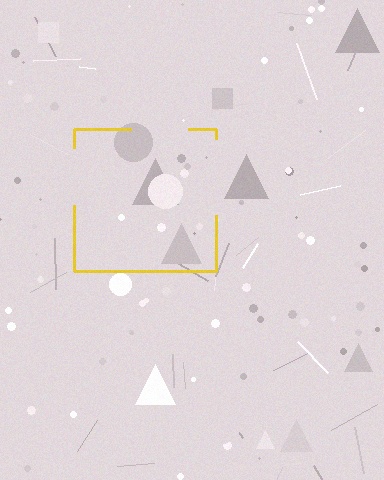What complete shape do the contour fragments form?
The contour fragments form a square.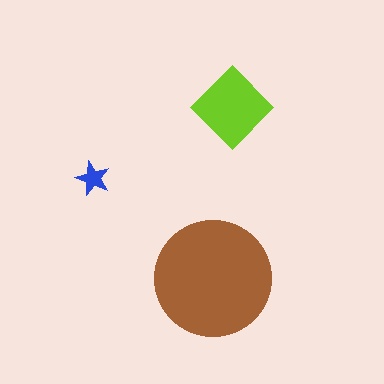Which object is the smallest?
The blue star.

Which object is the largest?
The brown circle.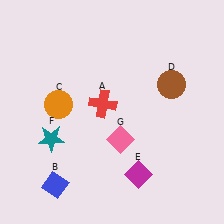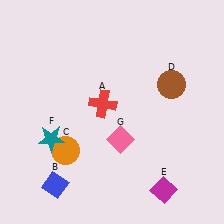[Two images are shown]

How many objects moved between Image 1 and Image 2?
2 objects moved between the two images.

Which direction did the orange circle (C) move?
The orange circle (C) moved down.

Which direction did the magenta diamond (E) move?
The magenta diamond (E) moved right.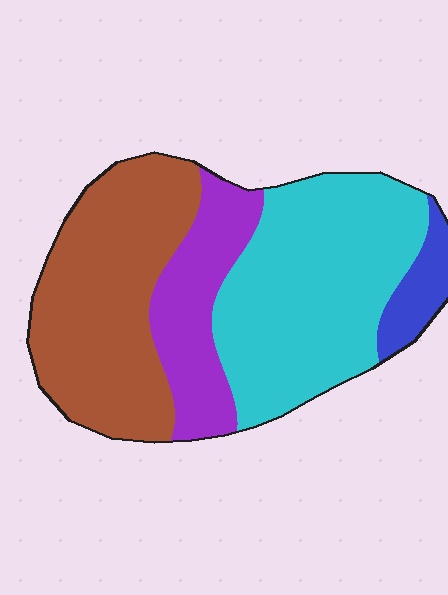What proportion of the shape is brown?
Brown covers around 35% of the shape.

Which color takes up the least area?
Blue, at roughly 5%.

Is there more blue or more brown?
Brown.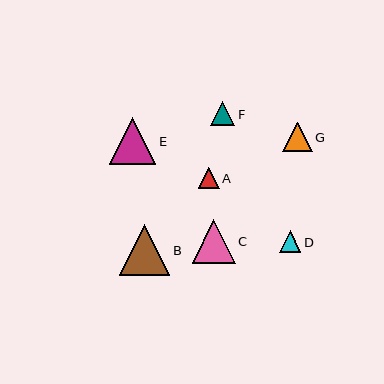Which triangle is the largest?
Triangle B is the largest with a size of approximately 50 pixels.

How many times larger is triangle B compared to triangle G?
Triangle B is approximately 1.7 times the size of triangle G.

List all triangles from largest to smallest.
From largest to smallest: B, E, C, G, F, D, A.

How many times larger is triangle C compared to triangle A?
Triangle C is approximately 2.1 times the size of triangle A.